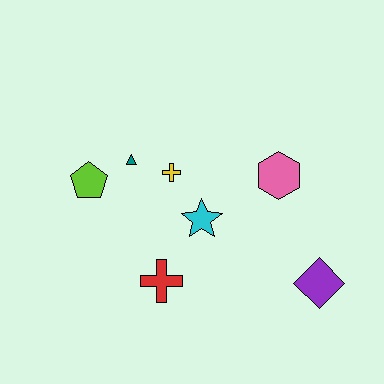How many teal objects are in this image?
There is 1 teal object.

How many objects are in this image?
There are 7 objects.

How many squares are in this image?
There are no squares.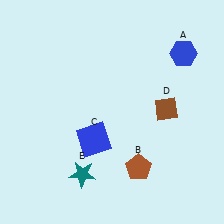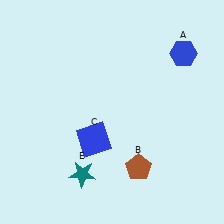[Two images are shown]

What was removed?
The brown diamond (D) was removed in Image 2.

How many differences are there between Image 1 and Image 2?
There is 1 difference between the two images.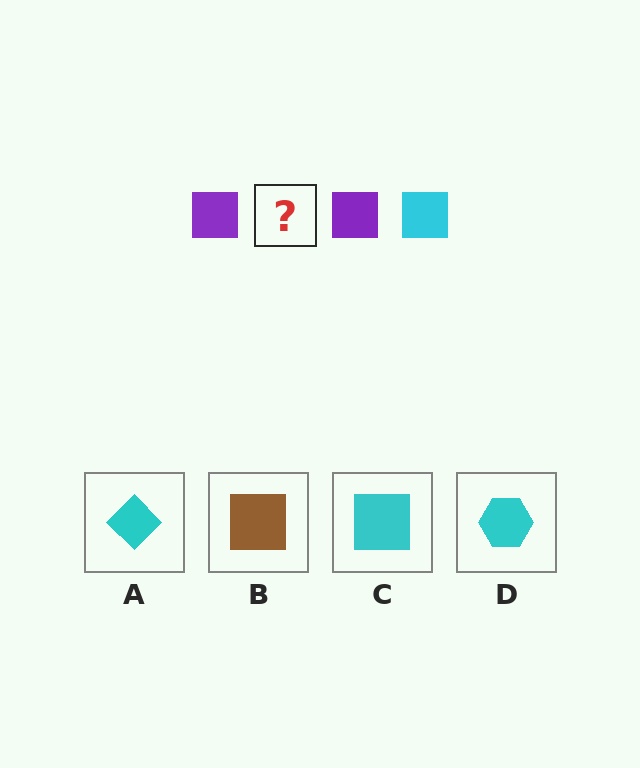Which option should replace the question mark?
Option C.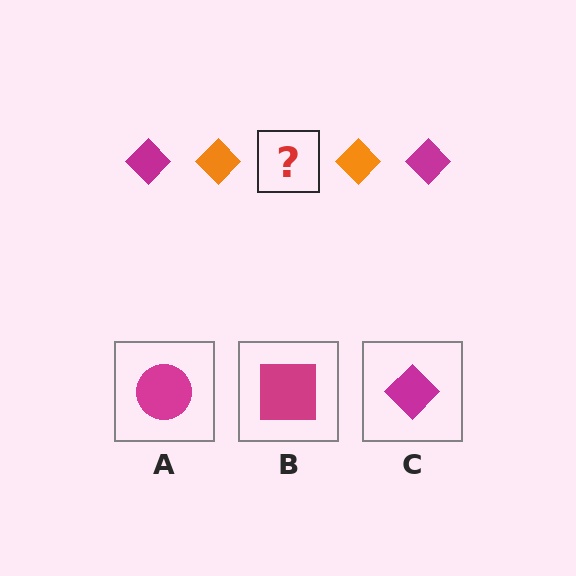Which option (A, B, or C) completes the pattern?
C.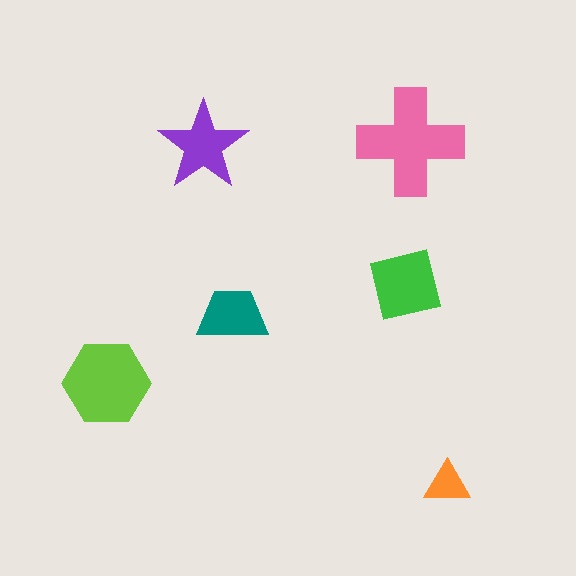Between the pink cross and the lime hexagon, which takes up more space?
The pink cross.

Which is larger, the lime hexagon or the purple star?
The lime hexagon.